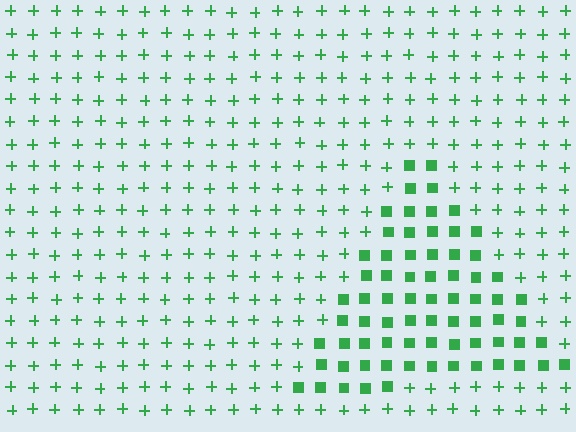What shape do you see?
I see a triangle.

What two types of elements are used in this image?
The image uses squares inside the triangle region and plus signs outside it.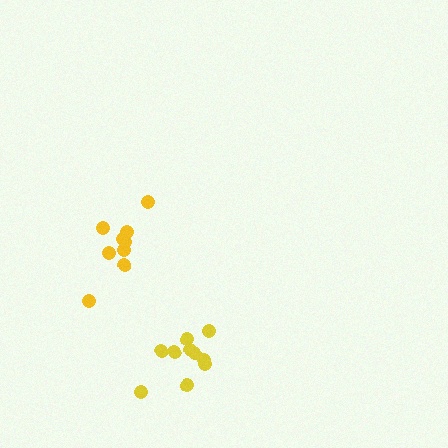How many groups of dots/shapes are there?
There are 2 groups.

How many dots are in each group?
Group 1: 9 dots, Group 2: 10 dots (19 total).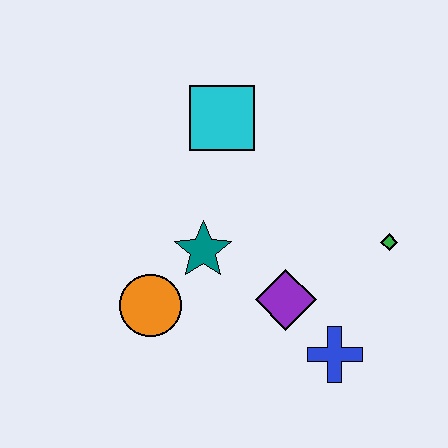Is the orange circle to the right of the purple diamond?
No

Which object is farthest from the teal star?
The green diamond is farthest from the teal star.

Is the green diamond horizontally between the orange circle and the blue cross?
No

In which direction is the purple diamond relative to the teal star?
The purple diamond is to the right of the teal star.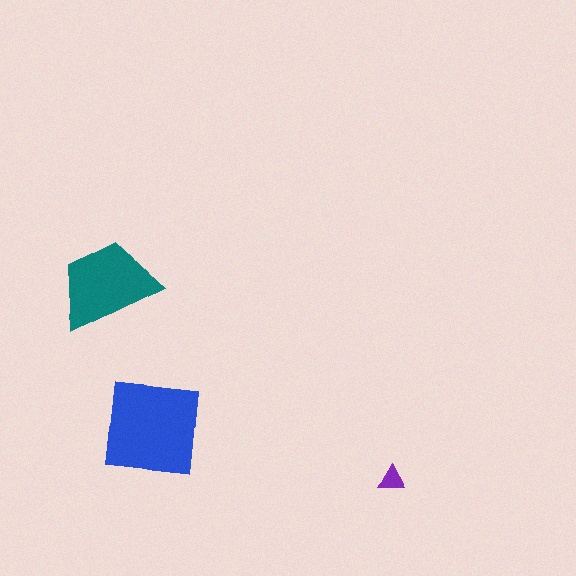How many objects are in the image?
There are 3 objects in the image.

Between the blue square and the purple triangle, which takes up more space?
The blue square.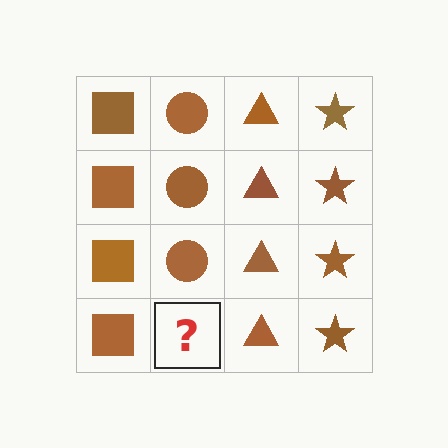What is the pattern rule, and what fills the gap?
The rule is that each column has a consistent shape. The gap should be filled with a brown circle.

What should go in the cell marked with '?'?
The missing cell should contain a brown circle.